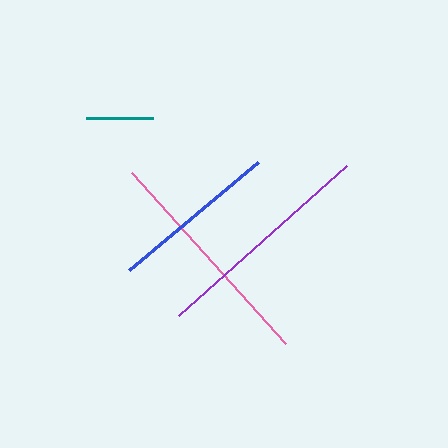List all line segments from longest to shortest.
From longest to shortest: pink, purple, blue, teal.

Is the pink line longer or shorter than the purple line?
The pink line is longer than the purple line.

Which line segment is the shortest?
The teal line is the shortest at approximately 67 pixels.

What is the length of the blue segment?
The blue segment is approximately 168 pixels long.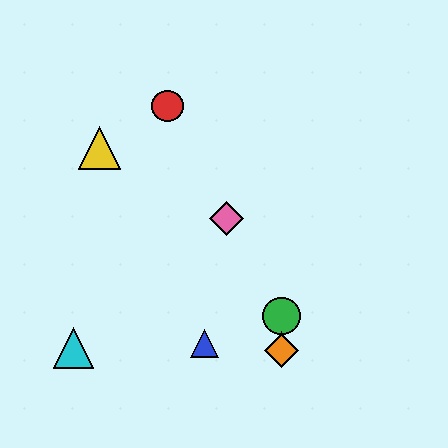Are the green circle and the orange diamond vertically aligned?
Yes, both are at x≈281.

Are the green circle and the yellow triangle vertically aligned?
No, the green circle is at x≈281 and the yellow triangle is at x≈99.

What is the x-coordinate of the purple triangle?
The purple triangle is at x≈281.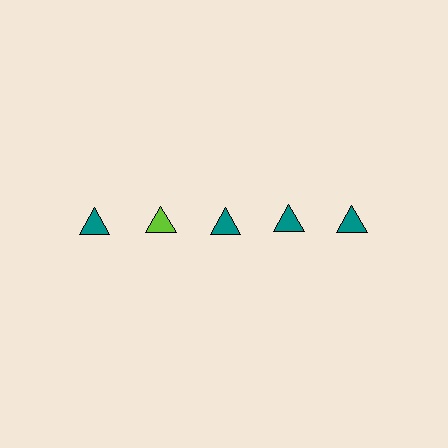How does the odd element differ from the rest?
It has a different color: lime instead of teal.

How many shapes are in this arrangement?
There are 5 shapes arranged in a grid pattern.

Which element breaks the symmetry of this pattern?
The lime triangle in the top row, second from left column breaks the symmetry. All other shapes are teal triangles.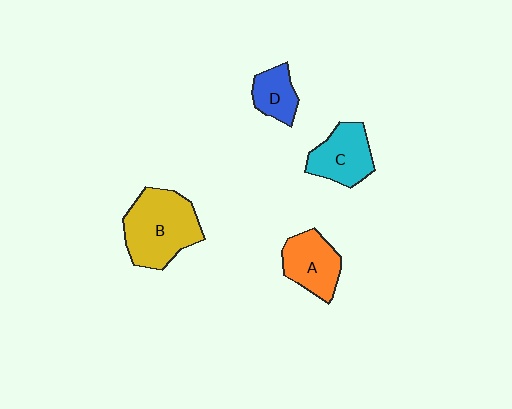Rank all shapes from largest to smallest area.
From largest to smallest: B (yellow), C (cyan), A (orange), D (blue).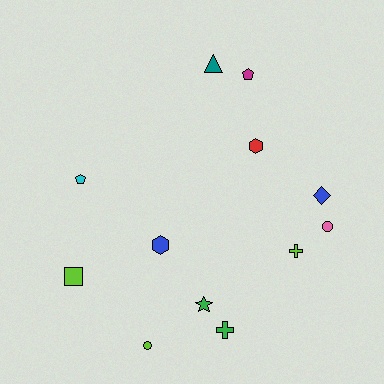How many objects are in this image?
There are 12 objects.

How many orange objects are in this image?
There are no orange objects.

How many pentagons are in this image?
There are 2 pentagons.